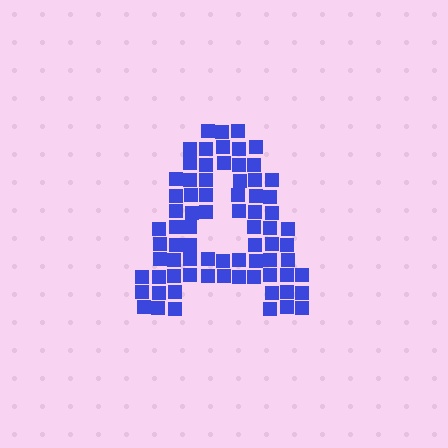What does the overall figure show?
The overall figure shows the letter A.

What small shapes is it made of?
It is made of small squares.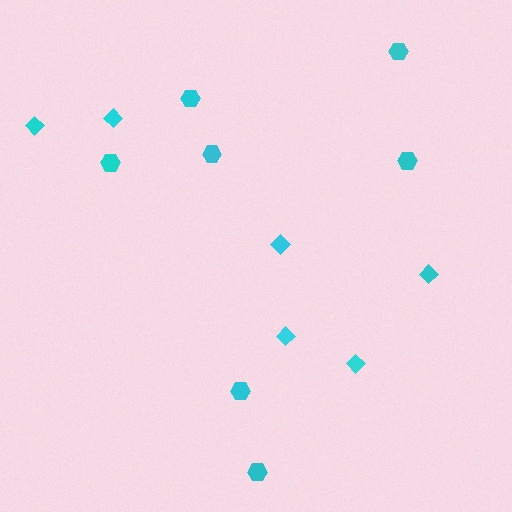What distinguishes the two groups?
There are 2 groups: one group of diamonds (6) and one group of hexagons (7).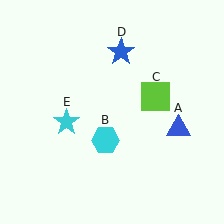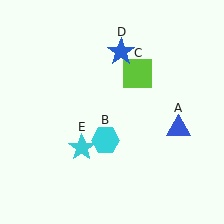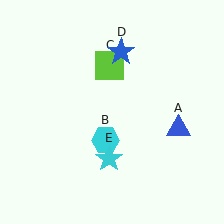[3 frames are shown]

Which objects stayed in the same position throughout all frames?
Blue triangle (object A) and cyan hexagon (object B) and blue star (object D) remained stationary.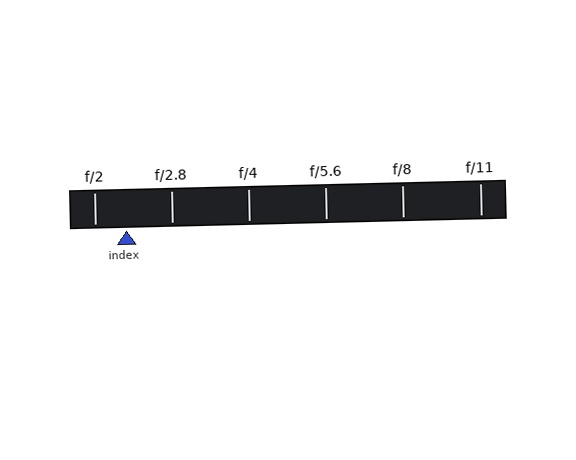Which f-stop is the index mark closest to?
The index mark is closest to f/2.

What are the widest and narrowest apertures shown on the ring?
The widest aperture shown is f/2 and the narrowest is f/11.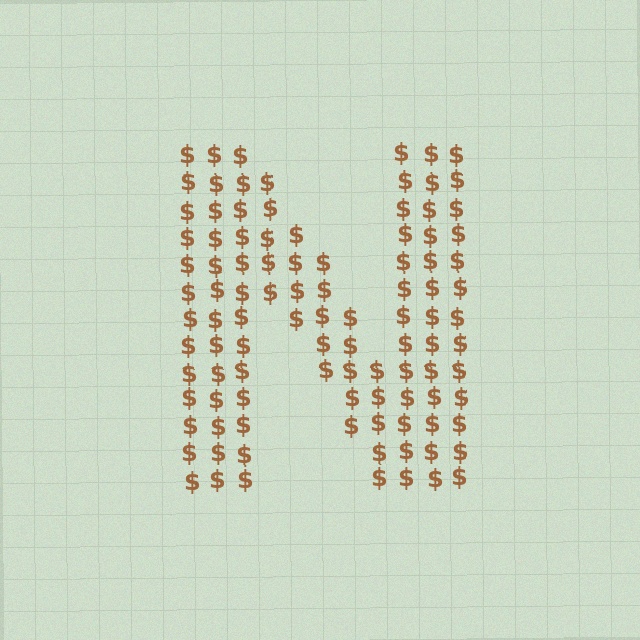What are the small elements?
The small elements are dollar signs.